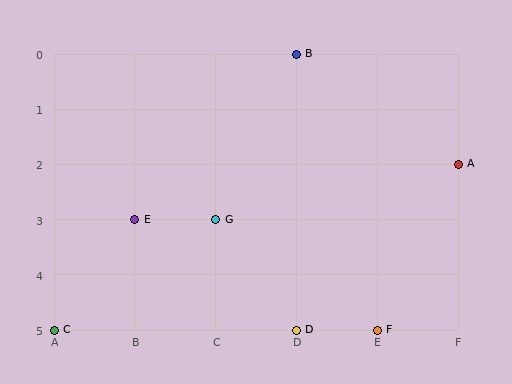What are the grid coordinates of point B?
Point B is at grid coordinates (D, 0).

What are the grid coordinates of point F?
Point F is at grid coordinates (E, 5).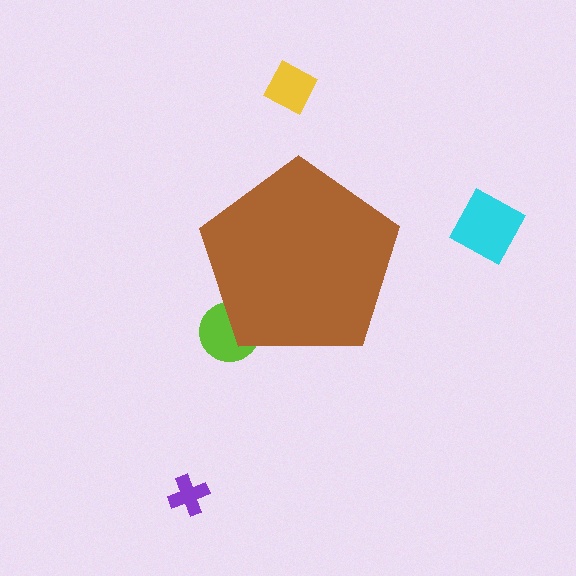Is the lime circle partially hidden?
Yes, the lime circle is partially hidden behind the brown pentagon.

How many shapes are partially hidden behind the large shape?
1 shape is partially hidden.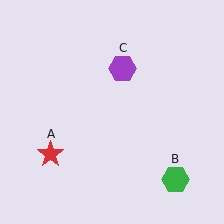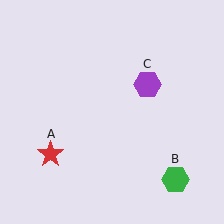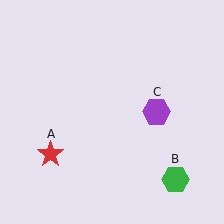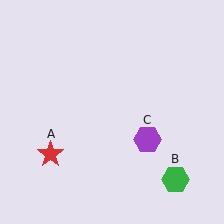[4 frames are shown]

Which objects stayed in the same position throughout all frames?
Red star (object A) and green hexagon (object B) remained stationary.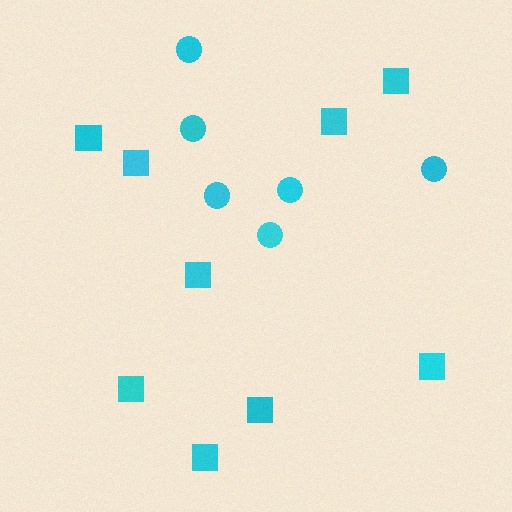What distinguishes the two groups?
There are 2 groups: one group of squares (9) and one group of circles (6).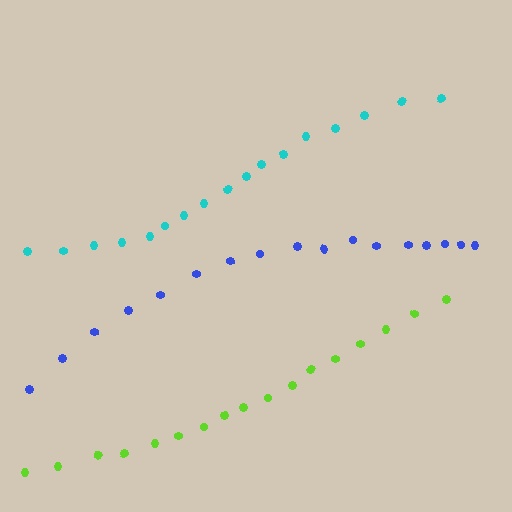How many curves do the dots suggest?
There are 3 distinct paths.